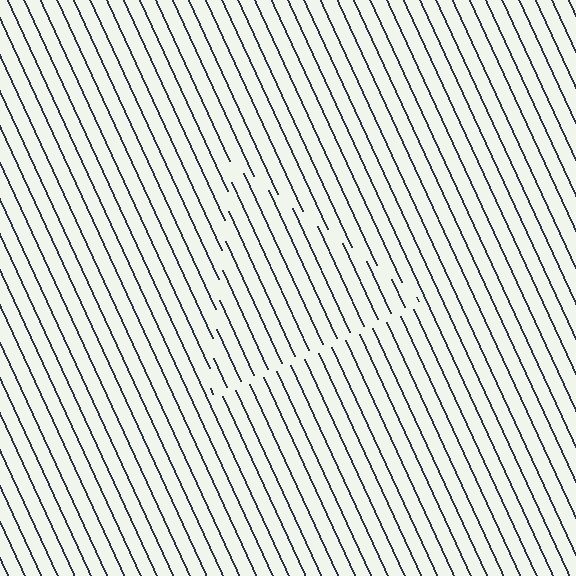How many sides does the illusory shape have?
3 sides — the line-ends trace a triangle.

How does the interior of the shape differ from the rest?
The interior of the shape contains the same grating, shifted by half a period — the contour is defined by the phase discontinuity where line-ends from the inner and outer gratings abut.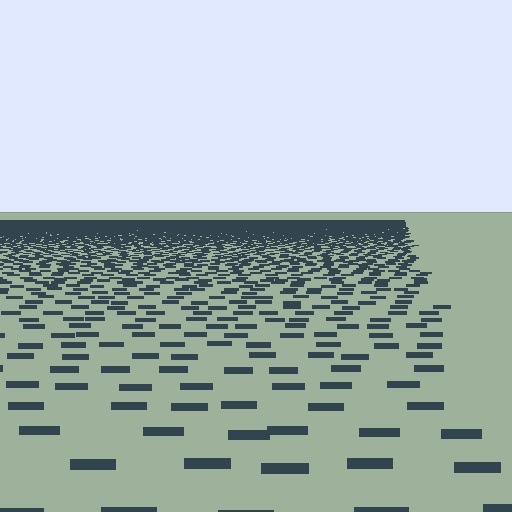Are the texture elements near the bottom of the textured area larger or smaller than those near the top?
Larger. Near the bottom, elements are closer to the viewer and appear at a bigger on-screen size.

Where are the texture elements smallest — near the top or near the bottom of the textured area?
Near the top.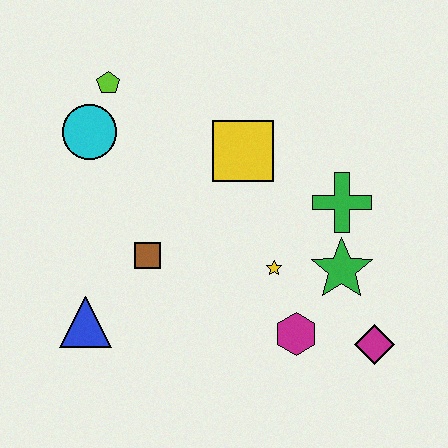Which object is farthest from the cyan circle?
The magenta diamond is farthest from the cyan circle.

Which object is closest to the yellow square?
The green cross is closest to the yellow square.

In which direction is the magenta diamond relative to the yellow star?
The magenta diamond is to the right of the yellow star.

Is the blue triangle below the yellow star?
Yes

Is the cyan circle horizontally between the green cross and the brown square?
No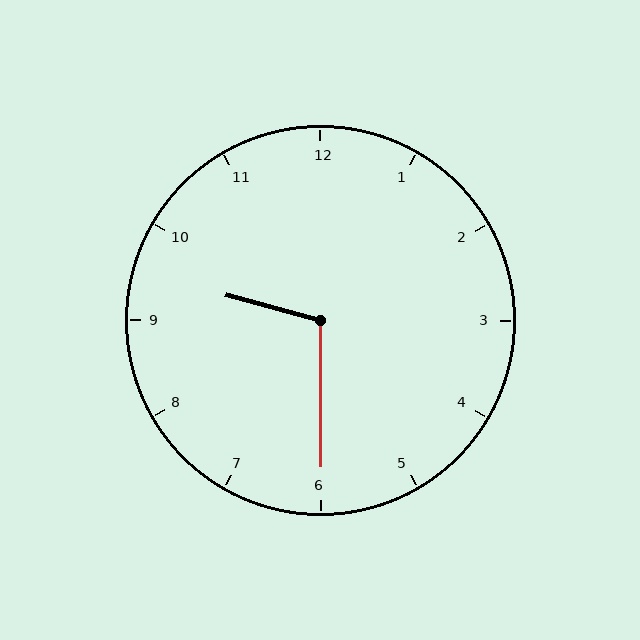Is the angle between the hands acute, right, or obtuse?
It is obtuse.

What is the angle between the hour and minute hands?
Approximately 105 degrees.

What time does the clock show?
9:30.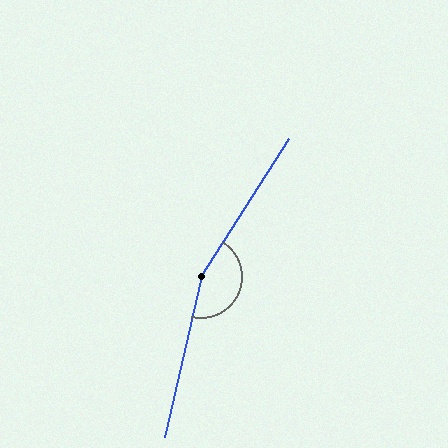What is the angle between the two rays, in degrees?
Approximately 160 degrees.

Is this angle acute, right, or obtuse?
It is obtuse.